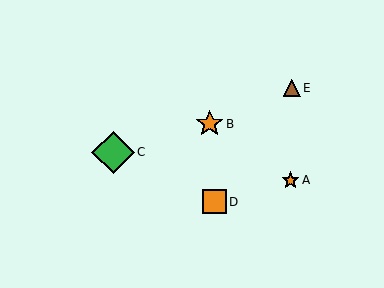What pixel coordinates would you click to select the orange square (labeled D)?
Click at (214, 202) to select the orange square D.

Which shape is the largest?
The green diamond (labeled C) is the largest.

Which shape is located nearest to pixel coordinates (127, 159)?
The green diamond (labeled C) at (113, 152) is nearest to that location.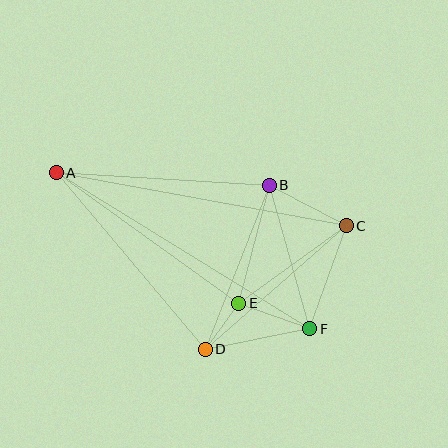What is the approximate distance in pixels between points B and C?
The distance between B and C is approximately 87 pixels.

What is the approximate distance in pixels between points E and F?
The distance between E and F is approximately 75 pixels.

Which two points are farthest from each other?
Points A and F are farthest from each other.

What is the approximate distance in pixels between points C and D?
The distance between C and D is approximately 187 pixels.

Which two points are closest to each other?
Points D and E are closest to each other.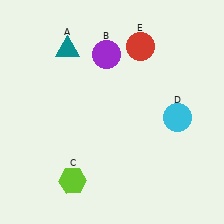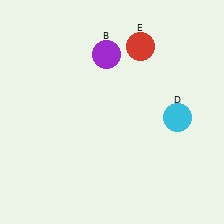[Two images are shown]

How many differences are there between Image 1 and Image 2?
There are 2 differences between the two images.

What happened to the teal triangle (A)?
The teal triangle (A) was removed in Image 2. It was in the top-left area of Image 1.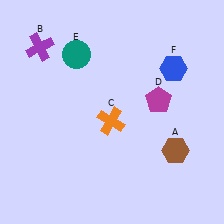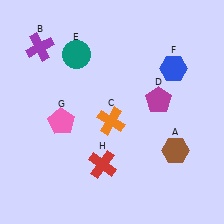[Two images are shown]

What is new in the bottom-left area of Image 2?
A pink pentagon (G) was added in the bottom-left area of Image 2.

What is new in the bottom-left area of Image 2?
A red cross (H) was added in the bottom-left area of Image 2.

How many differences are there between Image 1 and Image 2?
There are 2 differences between the two images.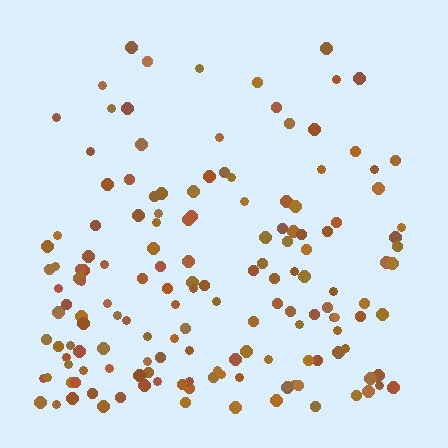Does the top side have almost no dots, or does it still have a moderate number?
Still a moderate number, just noticeably fewer than the bottom.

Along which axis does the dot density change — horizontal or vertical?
Vertical.